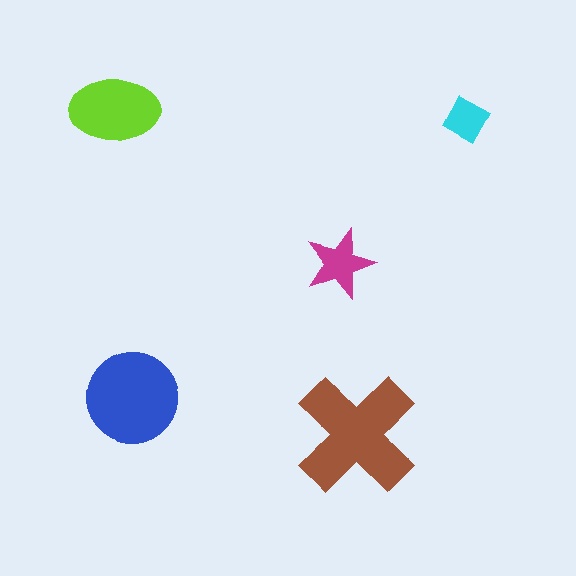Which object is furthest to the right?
The cyan square is rightmost.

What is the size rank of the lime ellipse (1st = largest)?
3rd.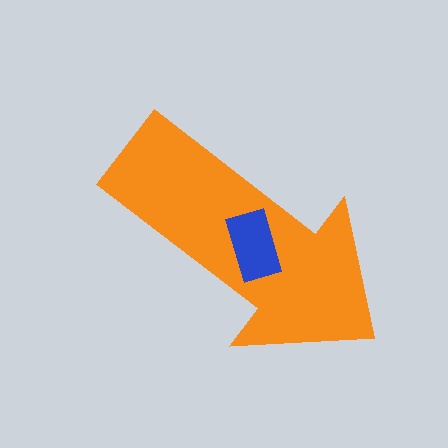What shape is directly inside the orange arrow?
The blue rectangle.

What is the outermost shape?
The orange arrow.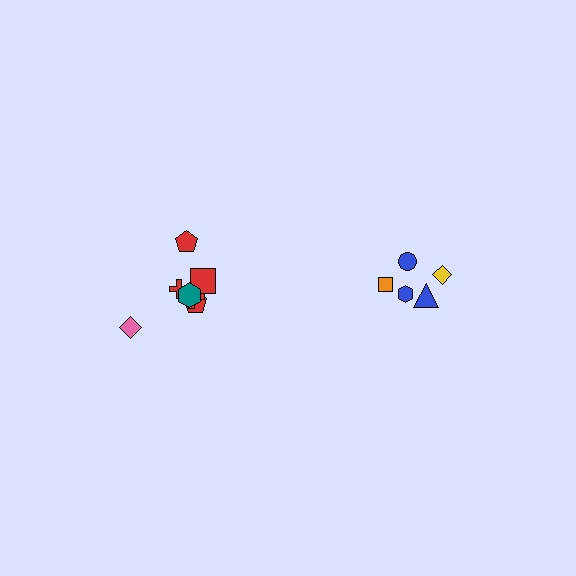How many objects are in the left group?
There are 7 objects.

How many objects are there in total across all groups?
There are 12 objects.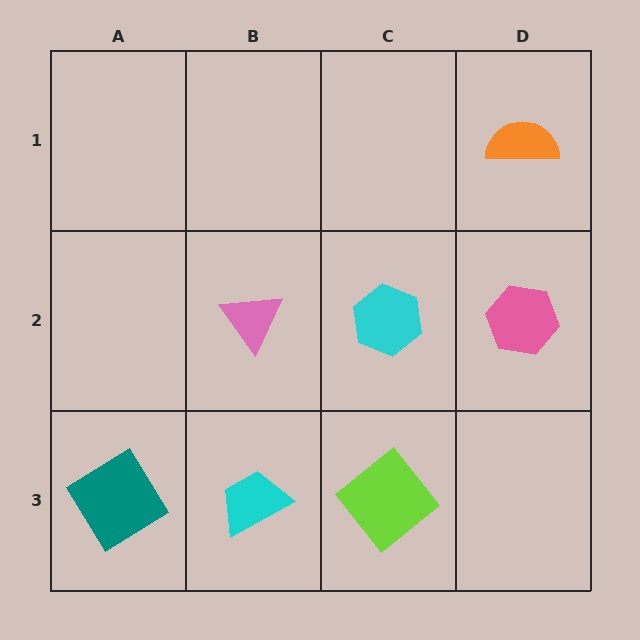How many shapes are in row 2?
3 shapes.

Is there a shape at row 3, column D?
No, that cell is empty.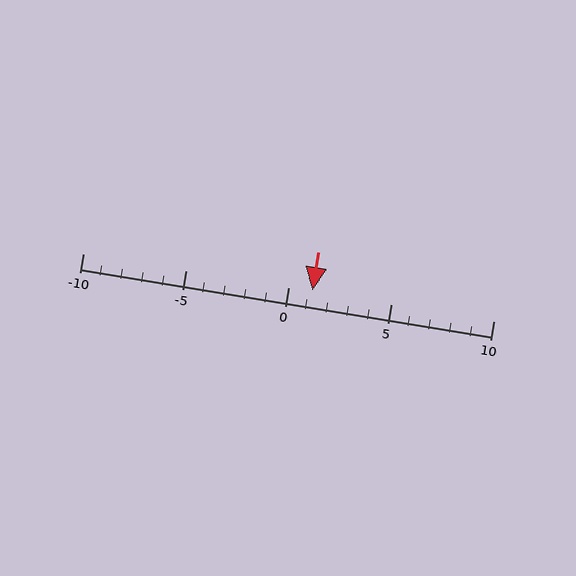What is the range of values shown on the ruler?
The ruler shows values from -10 to 10.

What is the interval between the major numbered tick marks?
The major tick marks are spaced 5 units apart.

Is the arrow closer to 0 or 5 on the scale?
The arrow is closer to 0.